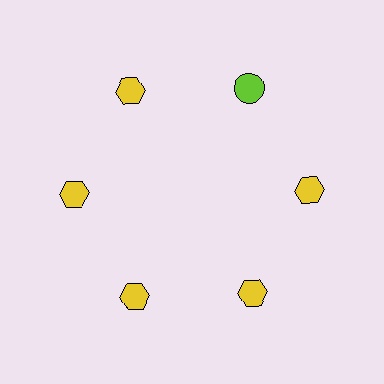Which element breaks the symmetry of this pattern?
The lime circle at roughly the 1 o'clock position breaks the symmetry. All other shapes are yellow hexagons.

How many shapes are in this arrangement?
There are 6 shapes arranged in a ring pattern.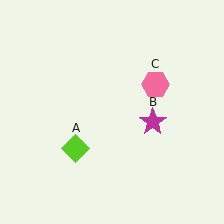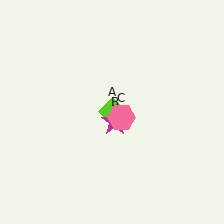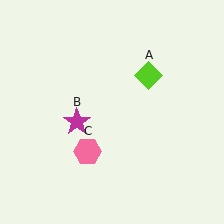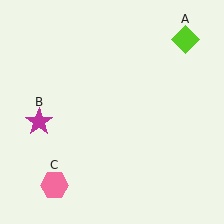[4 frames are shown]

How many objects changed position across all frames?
3 objects changed position: lime diamond (object A), magenta star (object B), pink hexagon (object C).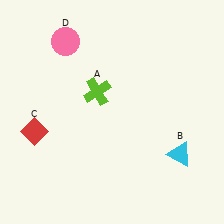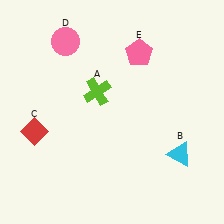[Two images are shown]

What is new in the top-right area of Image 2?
A pink pentagon (E) was added in the top-right area of Image 2.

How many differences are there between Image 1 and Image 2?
There is 1 difference between the two images.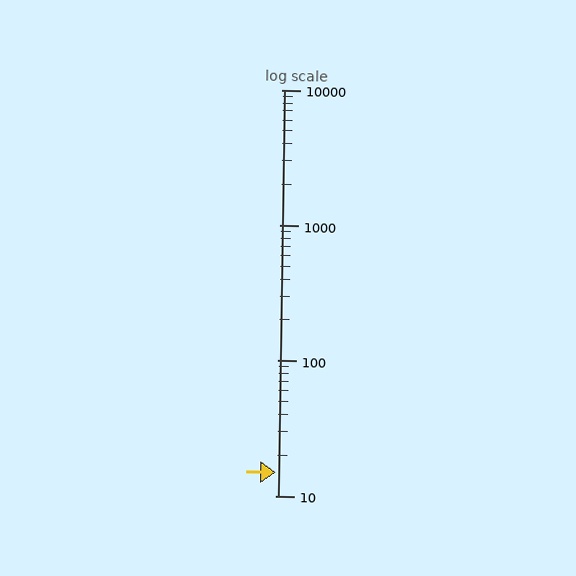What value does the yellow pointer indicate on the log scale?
The pointer indicates approximately 15.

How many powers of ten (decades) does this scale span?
The scale spans 3 decades, from 10 to 10000.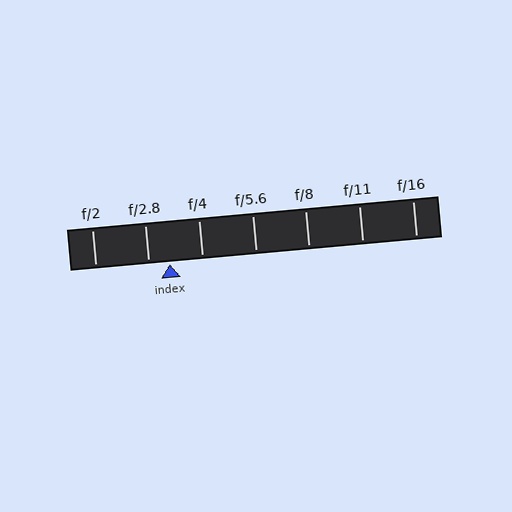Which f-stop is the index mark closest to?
The index mark is closest to f/2.8.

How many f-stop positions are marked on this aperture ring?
There are 7 f-stop positions marked.